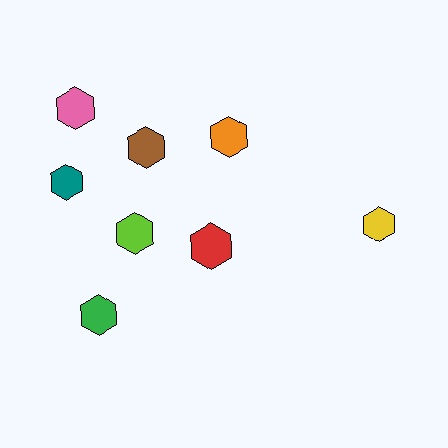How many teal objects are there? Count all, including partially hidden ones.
There is 1 teal object.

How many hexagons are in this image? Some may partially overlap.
There are 8 hexagons.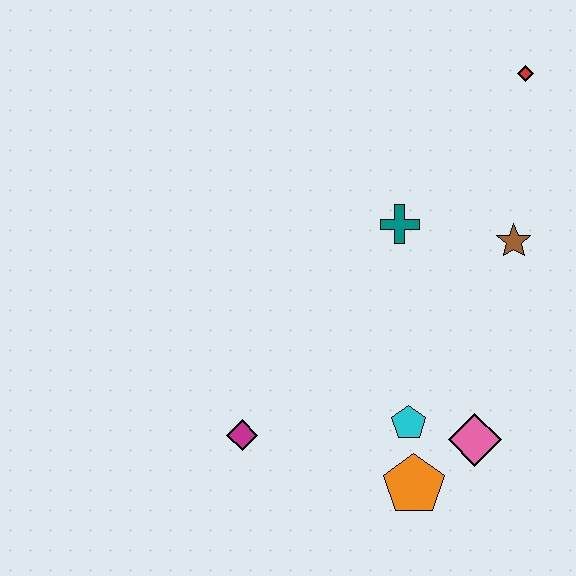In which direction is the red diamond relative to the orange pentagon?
The red diamond is above the orange pentagon.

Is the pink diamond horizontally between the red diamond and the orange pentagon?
Yes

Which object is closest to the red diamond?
The brown star is closest to the red diamond.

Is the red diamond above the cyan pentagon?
Yes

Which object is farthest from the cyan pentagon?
The red diamond is farthest from the cyan pentagon.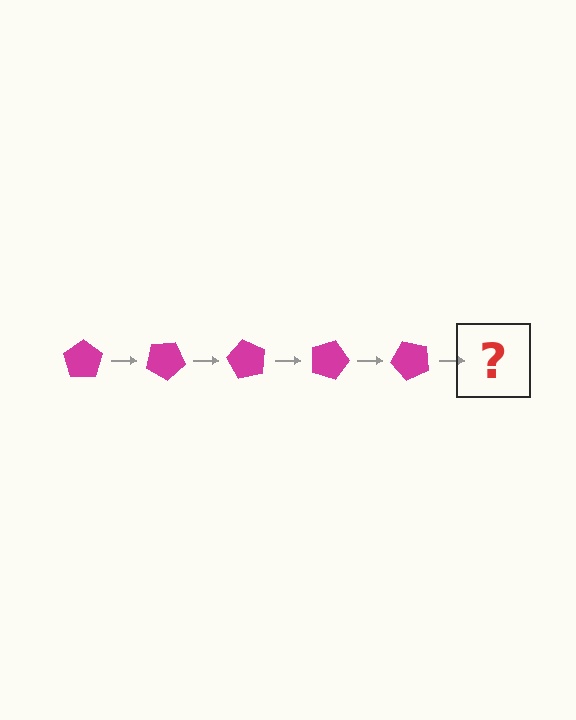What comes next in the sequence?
The next element should be a magenta pentagon rotated 150 degrees.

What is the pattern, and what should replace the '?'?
The pattern is that the pentagon rotates 30 degrees each step. The '?' should be a magenta pentagon rotated 150 degrees.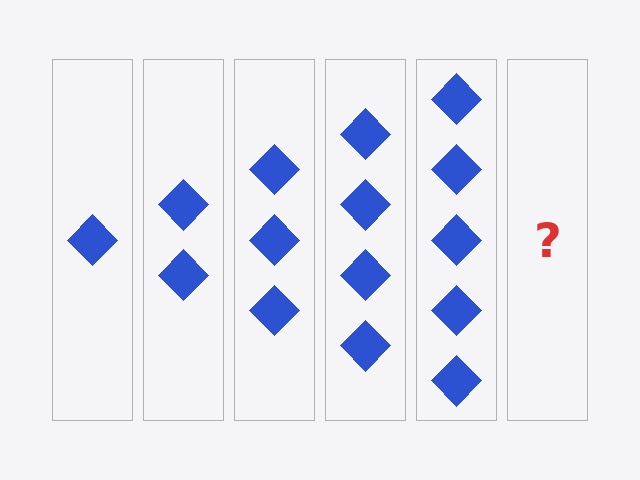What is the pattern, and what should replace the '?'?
The pattern is that each step adds one more diamond. The '?' should be 6 diamonds.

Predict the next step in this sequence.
The next step is 6 diamonds.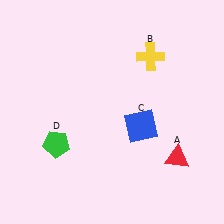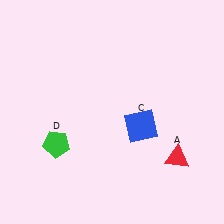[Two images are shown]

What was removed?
The yellow cross (B) was removed in Image 2.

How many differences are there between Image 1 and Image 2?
There is 1 difference between the two images.